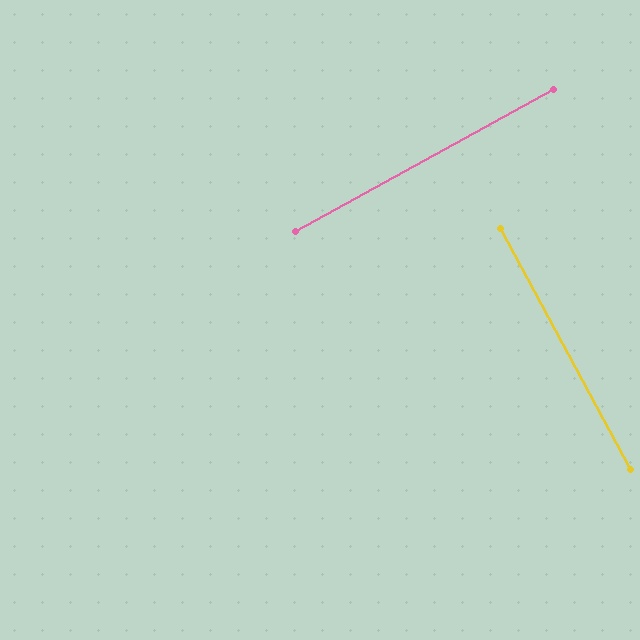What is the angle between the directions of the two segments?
Approximately 89 degrees.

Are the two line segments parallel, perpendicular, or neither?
Perpendicular — they meet at approximately 89°.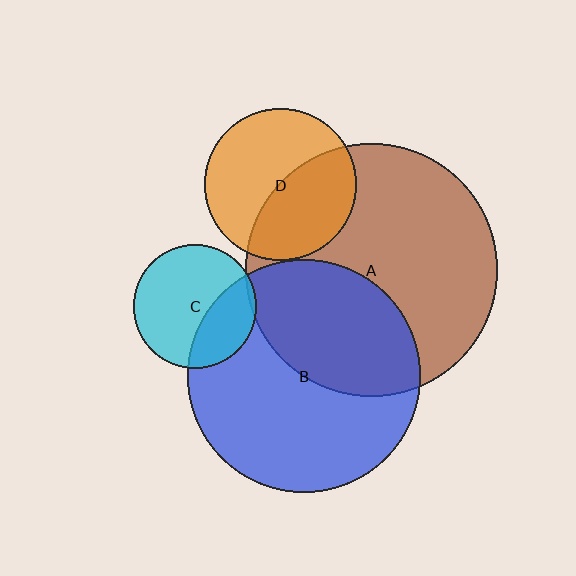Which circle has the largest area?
Circle A (brown).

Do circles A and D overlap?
Yes.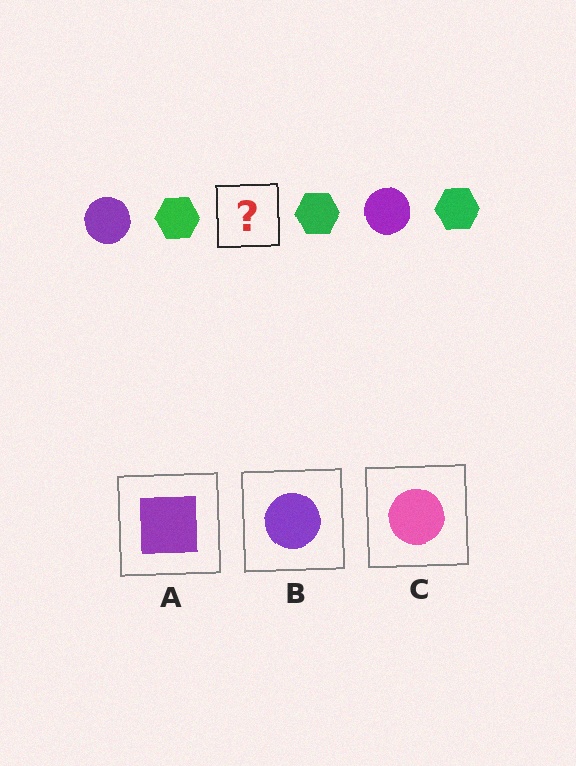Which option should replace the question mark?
Option B.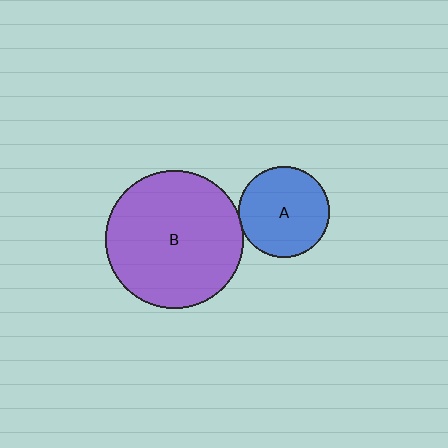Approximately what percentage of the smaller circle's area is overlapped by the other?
Approximately 5%.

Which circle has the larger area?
Circle B (purple).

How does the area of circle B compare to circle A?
Approximately 2.3 times.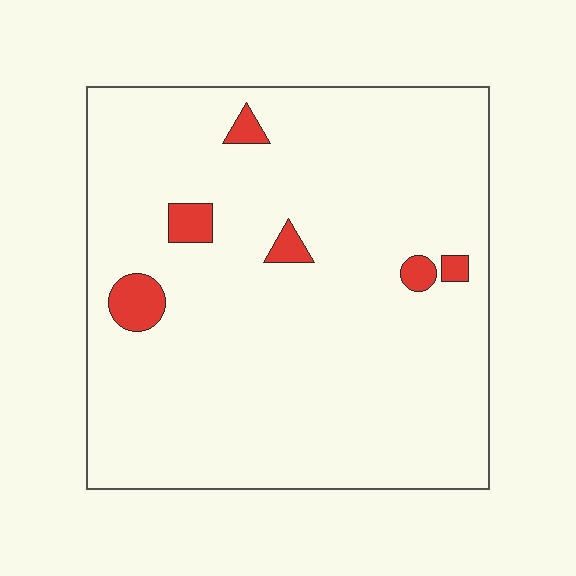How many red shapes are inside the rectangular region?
6.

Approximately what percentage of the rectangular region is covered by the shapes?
Approximately 5%.